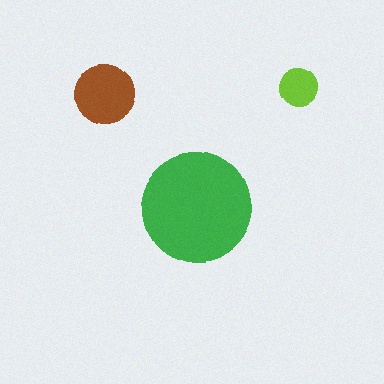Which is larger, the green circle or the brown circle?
The green one.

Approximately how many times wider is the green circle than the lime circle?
About 3 times wider.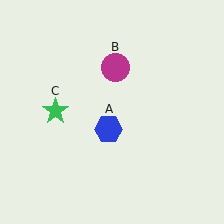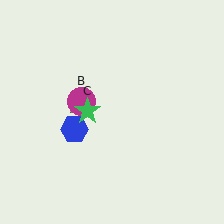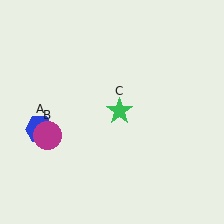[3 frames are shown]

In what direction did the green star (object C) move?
The green star (object C) moved right.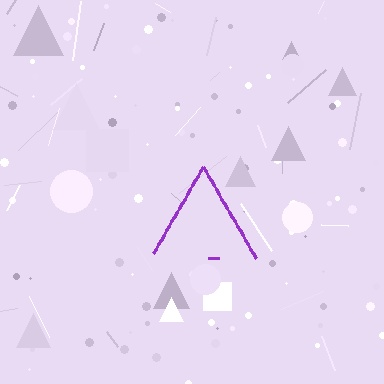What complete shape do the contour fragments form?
The contour fragments form a triangle.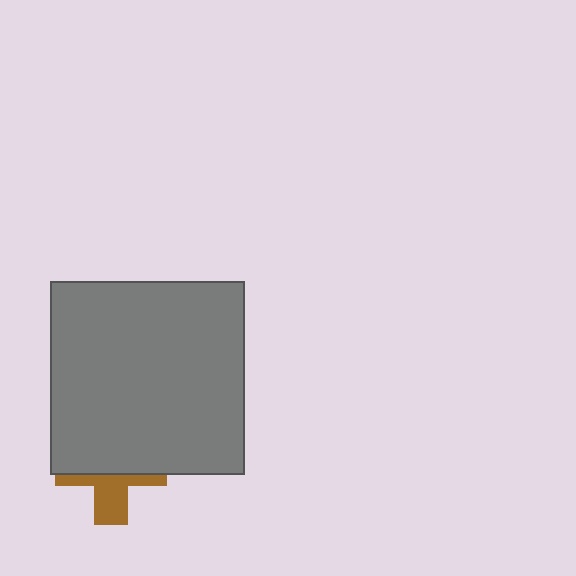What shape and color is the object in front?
The object in front is a gray square.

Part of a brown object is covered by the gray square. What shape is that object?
It is a cross.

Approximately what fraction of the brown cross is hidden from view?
Roughly 62% of the brown cross is hidden behind the gray square.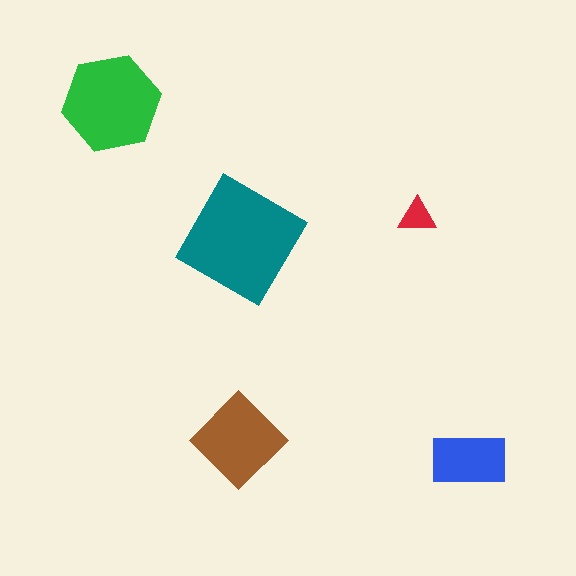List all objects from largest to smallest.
The teal diamond, the green hexagon, the brown diamond, the blue rectangle, the red triangle.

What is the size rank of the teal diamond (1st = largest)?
1st.